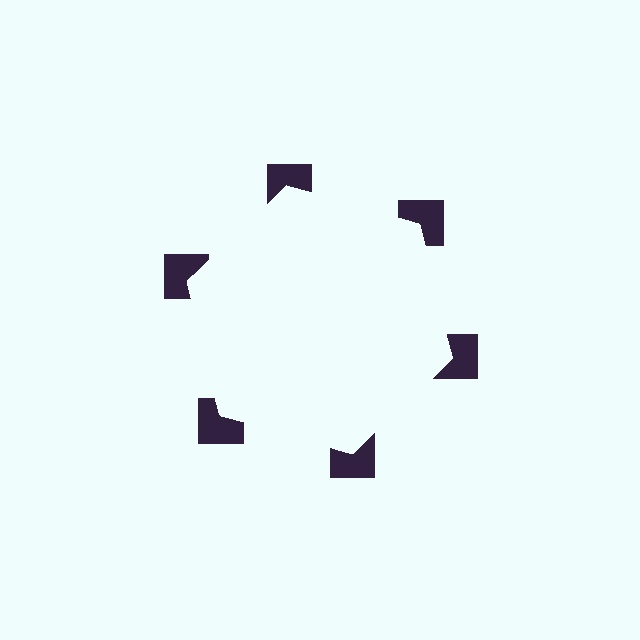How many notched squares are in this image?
There are 6 — one at each vertex of the illusory hexagon.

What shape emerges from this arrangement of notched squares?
An illusory hexagon — its edges are inferred from the aligned wedge cuts in the notched squares, not physically drawn.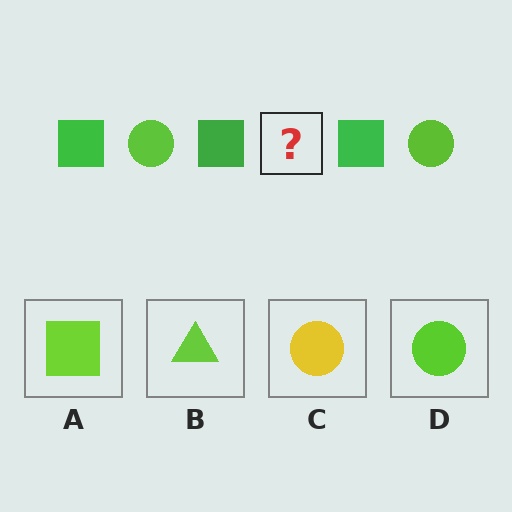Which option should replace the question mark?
Option D.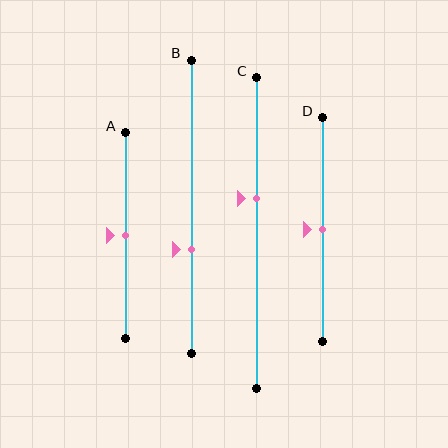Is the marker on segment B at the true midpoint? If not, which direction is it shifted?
No, the marker on segment B is shifted downward by about 14% of the segment length.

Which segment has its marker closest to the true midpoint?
Segment A has its marker closest to the true midpoint.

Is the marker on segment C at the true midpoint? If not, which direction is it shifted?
No, the marker on segment C is shifted upward by about 11% of the segment length.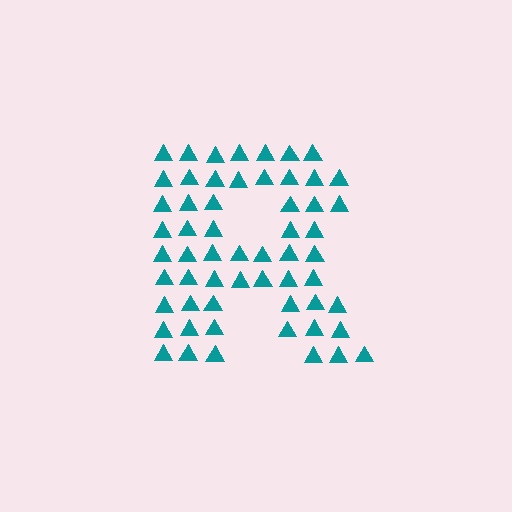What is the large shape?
The large shape is the letter R.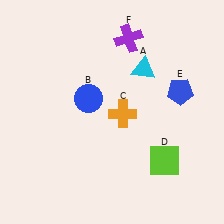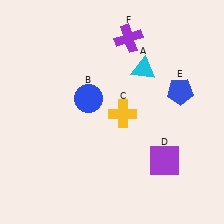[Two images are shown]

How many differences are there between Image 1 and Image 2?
There are 2 differences between the two images.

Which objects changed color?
C changed from orange to yellow. D changed from lime to purple.